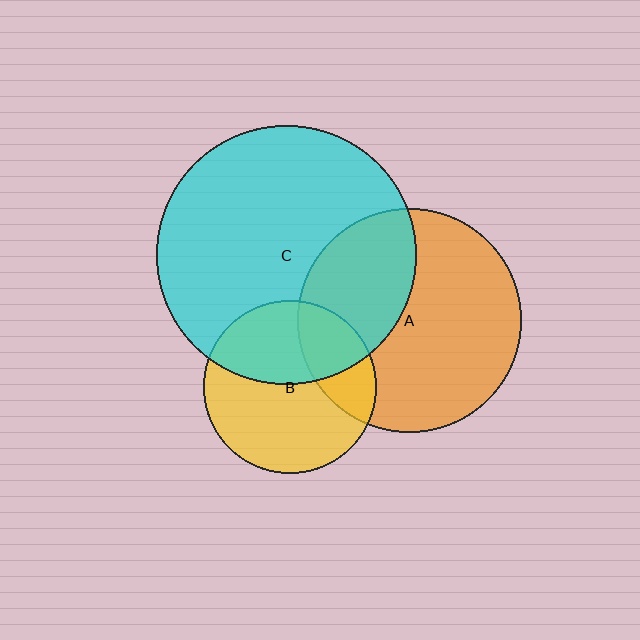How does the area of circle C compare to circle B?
Approximately 2.3 times.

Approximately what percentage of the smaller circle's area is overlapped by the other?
Approximately 25%.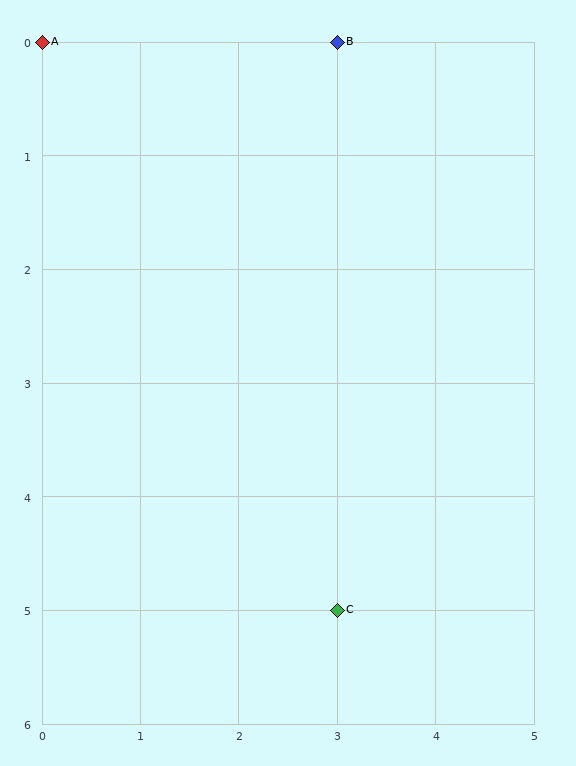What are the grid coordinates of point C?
Point C is at grid coordinates (3, 5).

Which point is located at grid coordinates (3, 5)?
Point C is at (3, 5).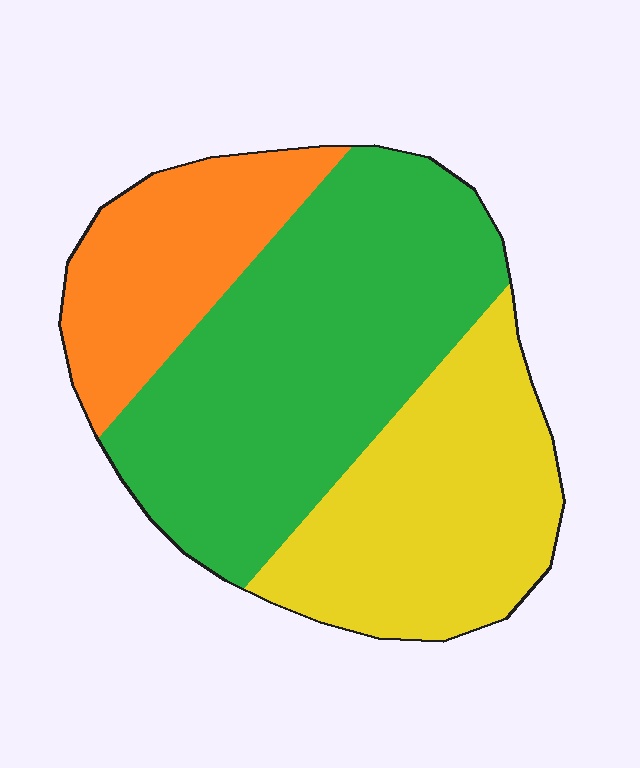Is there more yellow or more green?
Green.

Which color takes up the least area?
Orange, at roughly 20%.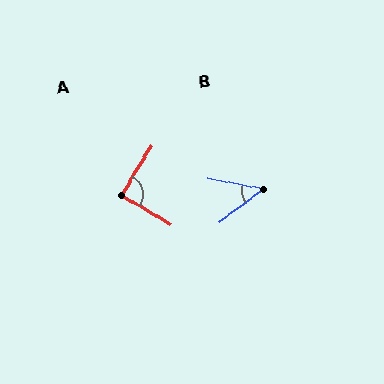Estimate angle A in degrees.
Approximately 90 degrees.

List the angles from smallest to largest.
B (47°), A (90°).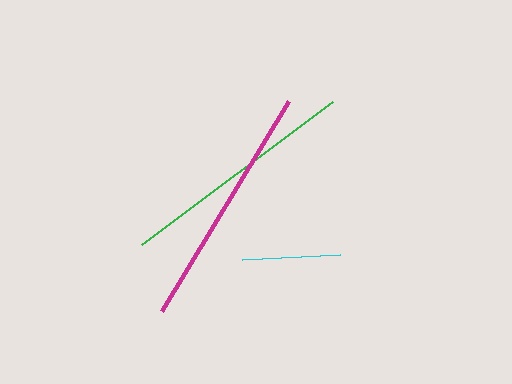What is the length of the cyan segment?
The cyan segment is approximately 98 pixels long.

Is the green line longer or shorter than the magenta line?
The magenta line is longer than the green line.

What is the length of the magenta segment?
The magenta segment is approximately 246 pixels long.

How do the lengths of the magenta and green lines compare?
The magenta and green lines are approximately the same length.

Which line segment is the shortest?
The cyan line is the shortest at approximately 98 pixels.